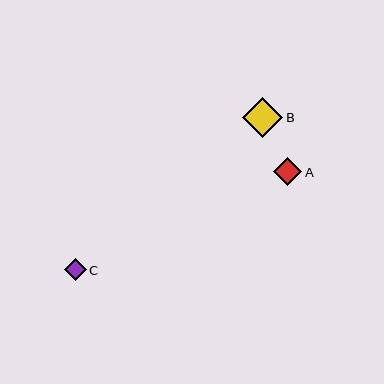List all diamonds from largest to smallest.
From largest to smallest: B, A, C.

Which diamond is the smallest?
Diamond C is the smallest with a size of approximately 22 pixels.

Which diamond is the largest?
Diamond B is the largest with a size of approximately 40 pixels.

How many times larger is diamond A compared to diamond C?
Diamond A is approximately 1.3 times the size of diamond C.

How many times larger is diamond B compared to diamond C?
Diamond B is approximately 1.8 times the size of diamond C.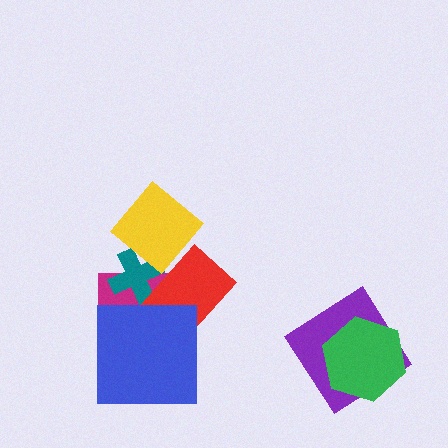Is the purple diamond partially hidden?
Yes, it is partially covered by another shape.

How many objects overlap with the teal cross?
3 objects overlap with the teal cross.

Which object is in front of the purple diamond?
The green hexagon is in front of the purple diamond.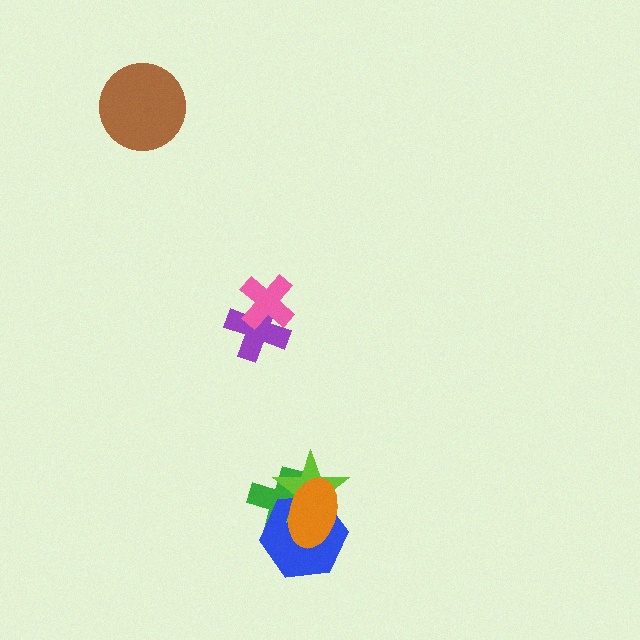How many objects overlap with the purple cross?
1 object overlaps with the purple cross.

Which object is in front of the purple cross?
The pink cross is in front of the purple cross.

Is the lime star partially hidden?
Yes, it is partially covered by another shape.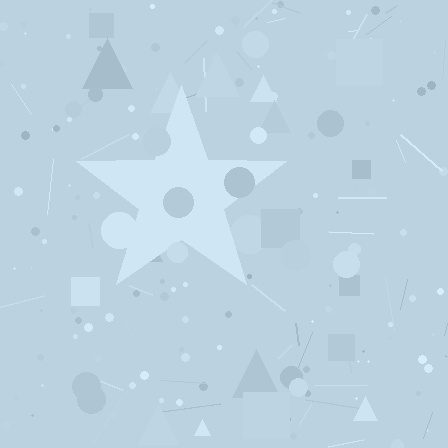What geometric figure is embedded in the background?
A star is embedded in the background.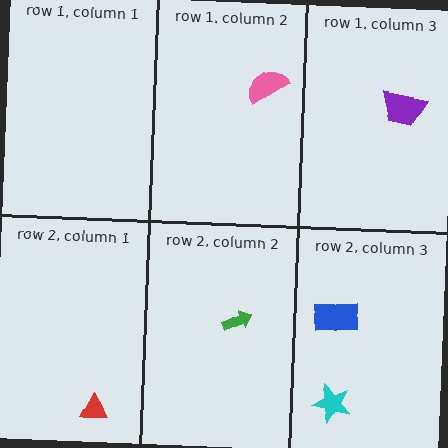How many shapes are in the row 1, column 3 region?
1.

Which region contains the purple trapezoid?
The row 1, column 3 region.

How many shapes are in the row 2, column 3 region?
2.